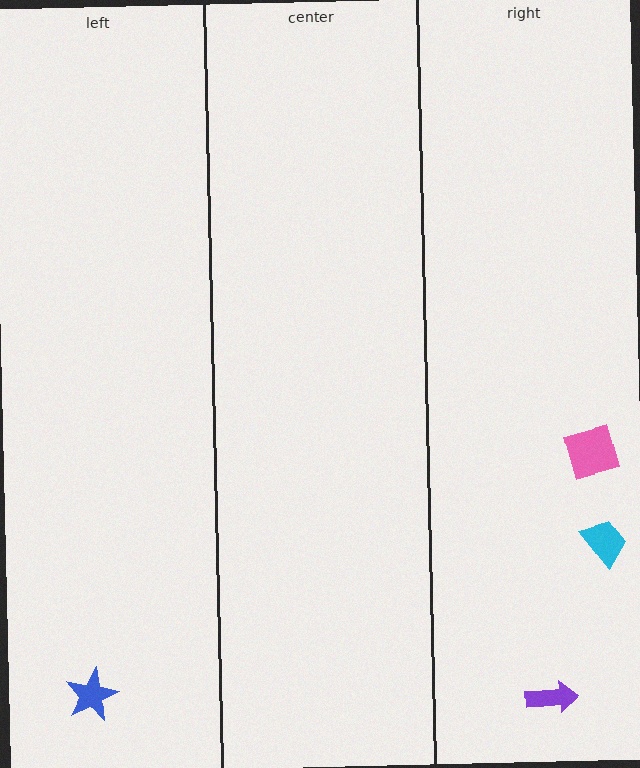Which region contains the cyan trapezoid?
The right region.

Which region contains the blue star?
The left region.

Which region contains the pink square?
The right region.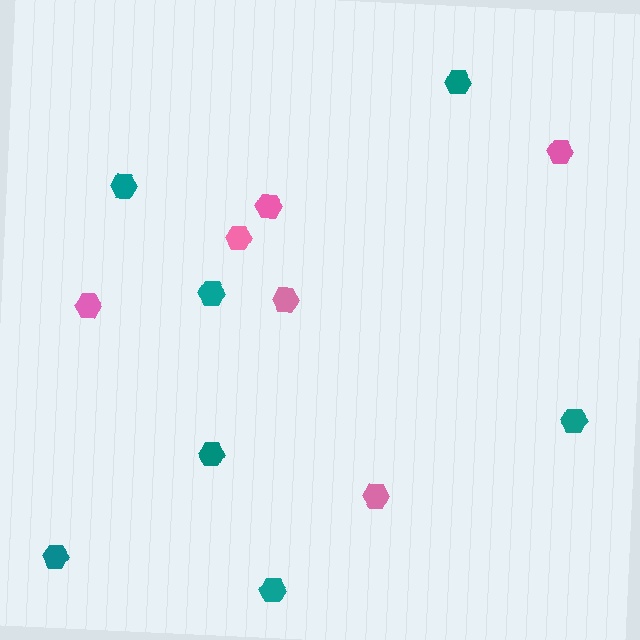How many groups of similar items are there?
There are 2 groups: one group of pink hexagons (6) and one group of teal hexagons (7).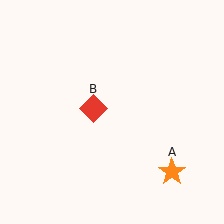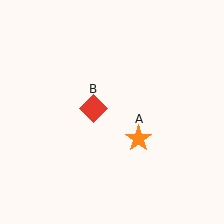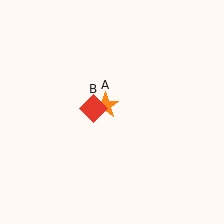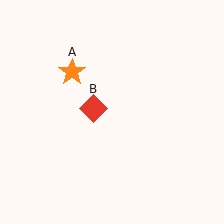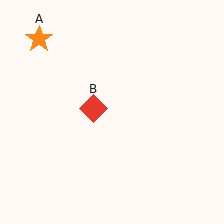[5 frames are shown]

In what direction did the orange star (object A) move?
The orange star (object A) moved up and to the left.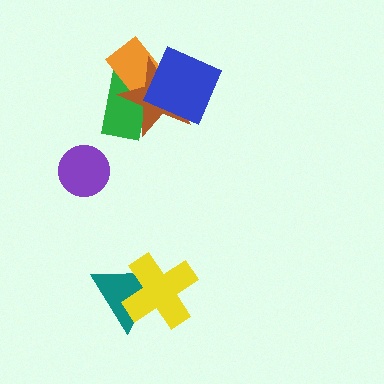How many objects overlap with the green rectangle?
3 objects overlap with the green rectangle.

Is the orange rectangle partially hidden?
Yes, it is partially covered by another shape.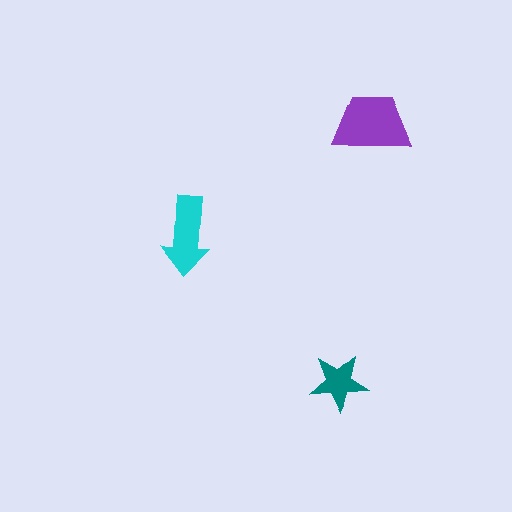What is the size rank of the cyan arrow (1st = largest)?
2nd.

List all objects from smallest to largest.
The teal star, the cyan arrow, the purple trapezoid.